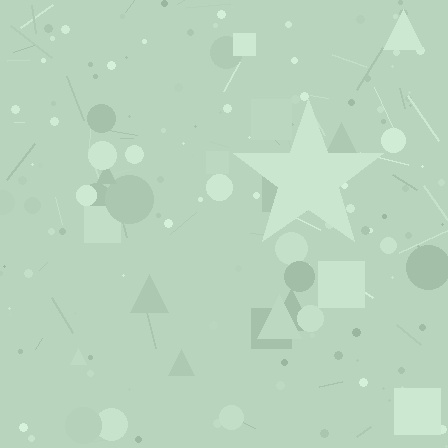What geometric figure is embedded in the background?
A star is embedded in the background.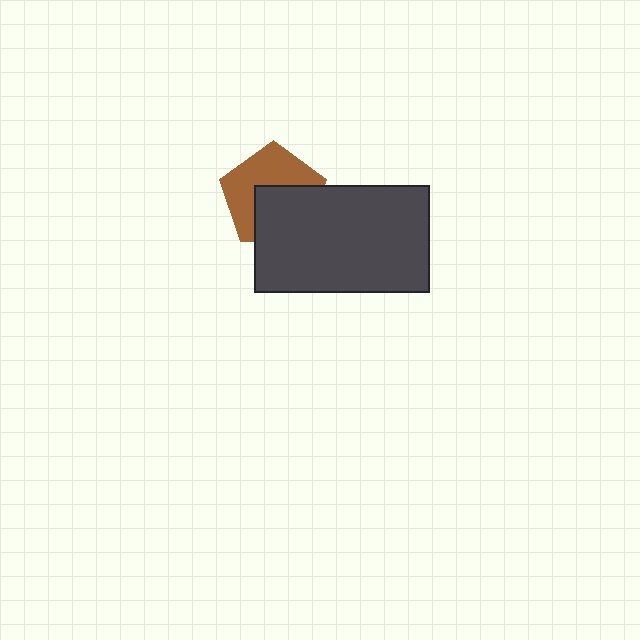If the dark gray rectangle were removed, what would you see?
You would see the complete brown pentagon.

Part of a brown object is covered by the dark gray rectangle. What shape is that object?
It is a pentagon.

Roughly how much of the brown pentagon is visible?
About half of it is visible (roughly 54%).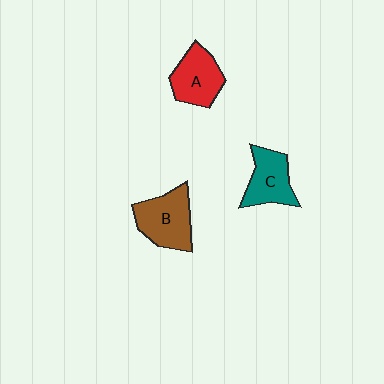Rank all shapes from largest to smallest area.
From largest to smallest: B (brown), A (red), C (teal).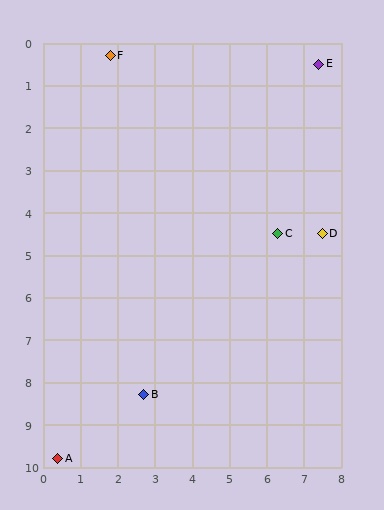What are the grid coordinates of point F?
Point F is at approximately (1.8, 0.3).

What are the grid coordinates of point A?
Point A is at approximately (0.4, 9.8).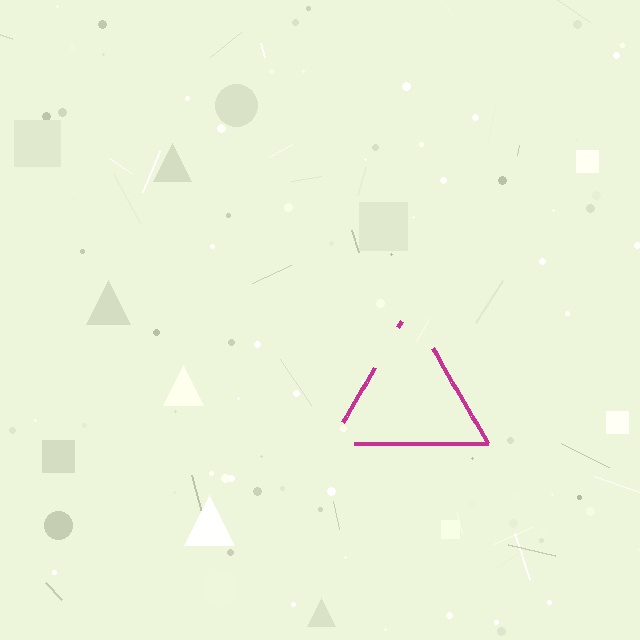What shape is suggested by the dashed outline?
The dashed outline suggests a triangle.